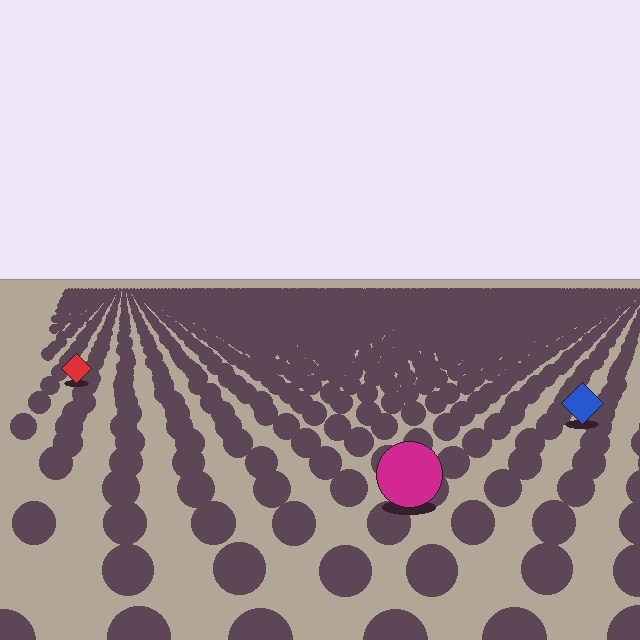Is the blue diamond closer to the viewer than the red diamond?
Yes. The blue diamond is closer — you can tell from the texture gradient: the ground texture is coarser near it.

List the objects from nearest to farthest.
From nearest to farthest: the magenta circle, the blue diamond, the red diamond.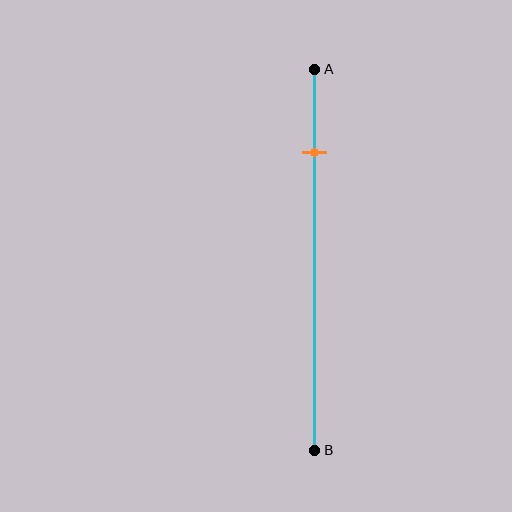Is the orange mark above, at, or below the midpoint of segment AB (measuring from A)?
The orange mark is above the midpoint of segment AB.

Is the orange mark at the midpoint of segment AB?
No, the mark is at about 20% from A, not at the 50% midpoint.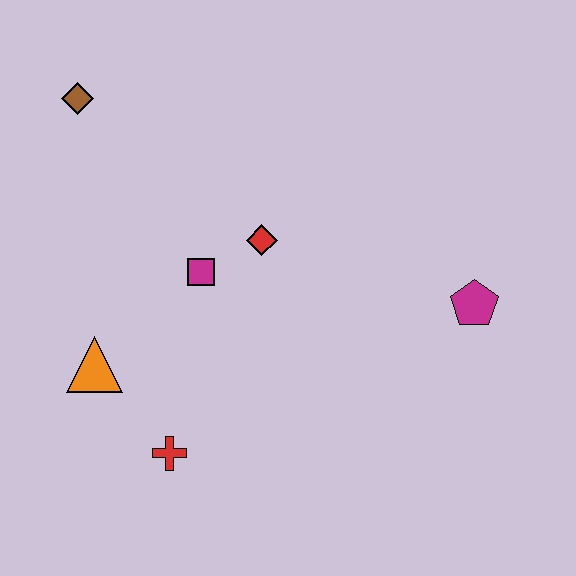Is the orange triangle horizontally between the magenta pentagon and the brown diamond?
Yes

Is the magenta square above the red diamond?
No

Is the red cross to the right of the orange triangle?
Yes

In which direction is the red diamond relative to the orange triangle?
The red diamond is to the right of the orange triangle.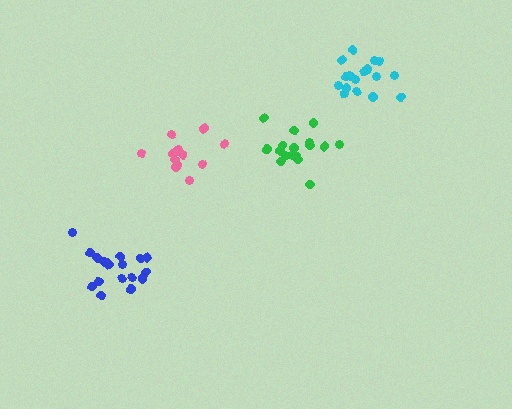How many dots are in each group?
Group 1: 17 dots, Group 2: 13 dots, Group 3: 17 dots, Group 4: 18 dots (65 total).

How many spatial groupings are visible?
There are 4 spatial groupings.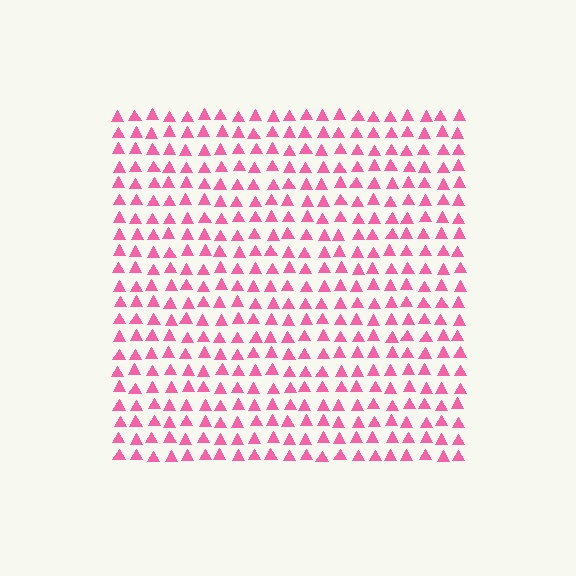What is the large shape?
The large shape is a square.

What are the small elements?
The small elements are triangles.